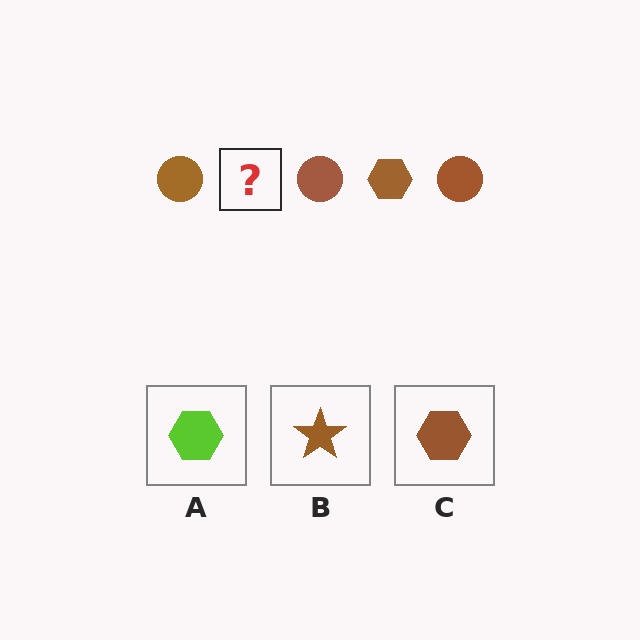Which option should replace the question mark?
Option C.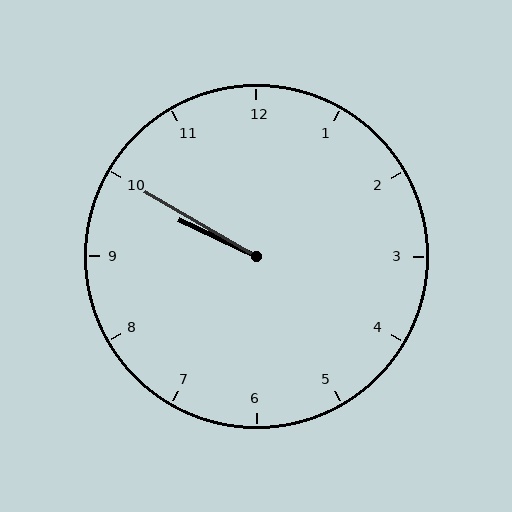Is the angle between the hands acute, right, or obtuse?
It is acute.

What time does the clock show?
9:50.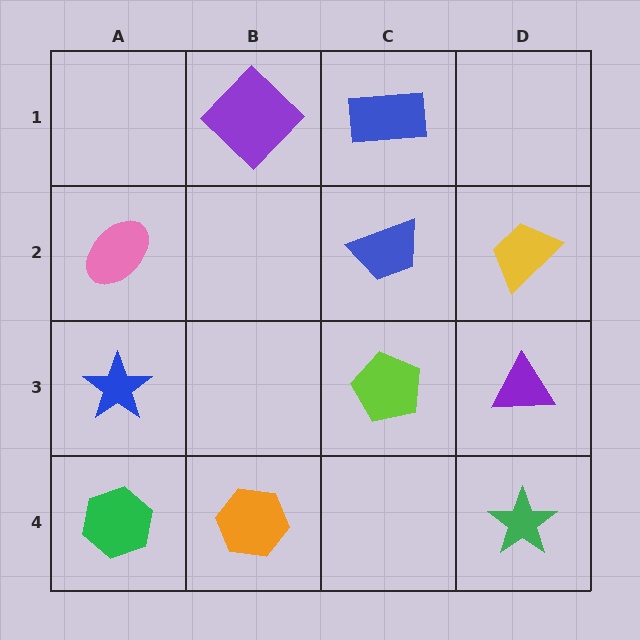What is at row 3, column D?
A purple triangle.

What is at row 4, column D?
A green star.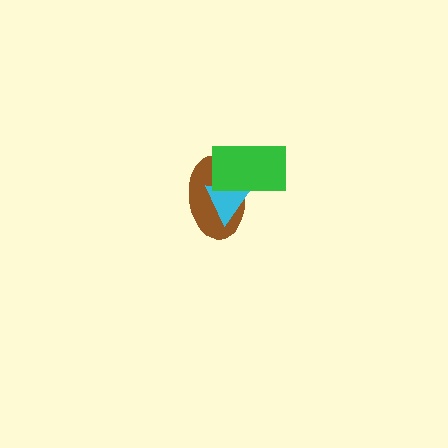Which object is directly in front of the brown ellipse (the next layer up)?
The cyan triangle is directly in front of the brown ellipse.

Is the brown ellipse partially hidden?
Yes, it is partially covered by another shape.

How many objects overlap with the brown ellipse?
2 objects overlap with the brown ellipse.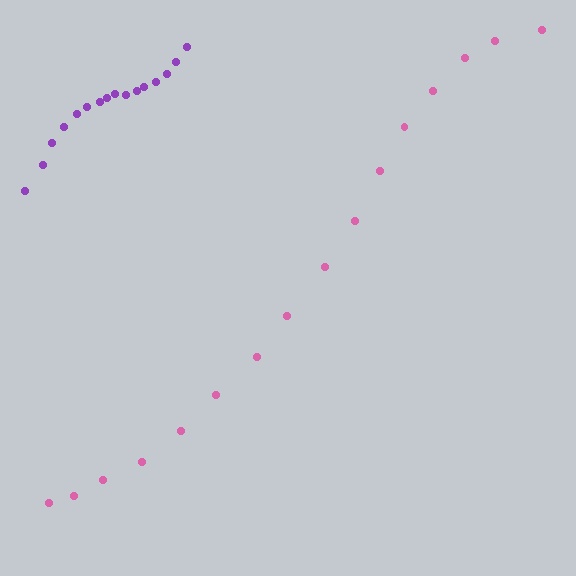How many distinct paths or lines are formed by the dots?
There are 2 distinct paths.